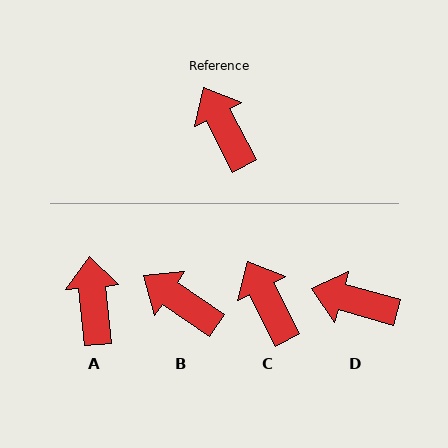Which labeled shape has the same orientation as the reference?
C.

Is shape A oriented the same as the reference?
No, it is off by about 22 degrees.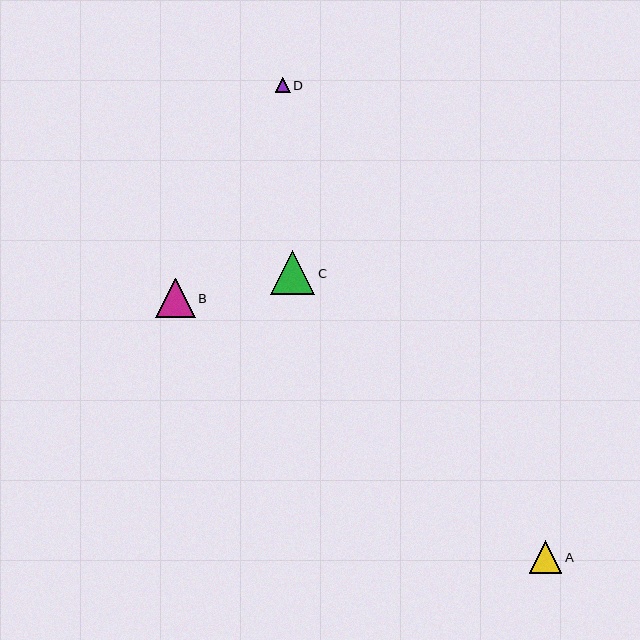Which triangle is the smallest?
Triangle D is the smallest with a size of approximately 15 pixels.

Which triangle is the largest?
Triangle C is the largest with a size of approximately 44 pixels.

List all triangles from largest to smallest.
From largest to smallest: C, B, A, D.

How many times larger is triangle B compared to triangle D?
Triangle B is approximately 2.6 times the size of triangle D.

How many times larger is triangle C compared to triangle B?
Triangle C is approximately 1.1 times the size of triangle B.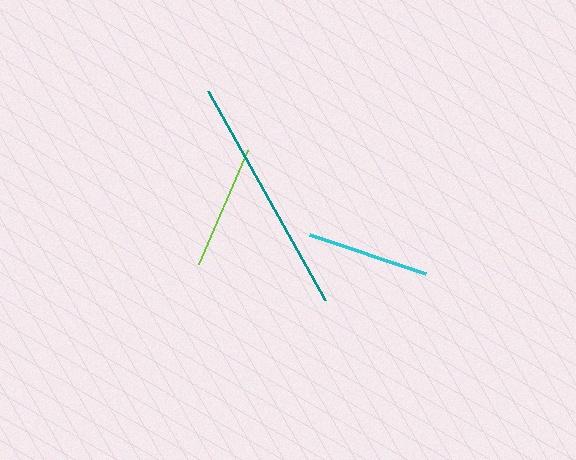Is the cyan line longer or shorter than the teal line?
The teal line is longer than the cyan line.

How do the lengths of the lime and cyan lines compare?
The lime and cyan lines are approximately the same length.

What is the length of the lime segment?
The lime segment is approximately 124 pixels long.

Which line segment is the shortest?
The cyan line is the shortest at approximately 122 pixels.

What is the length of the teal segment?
The teal segment is approximately 239 pixels long.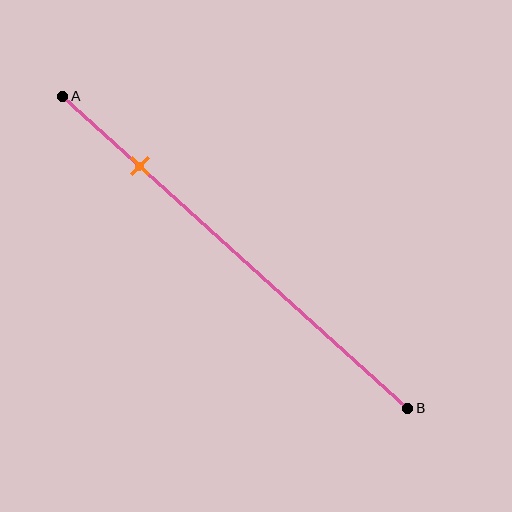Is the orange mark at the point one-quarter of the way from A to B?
Yes, the mark is approximately at the one-quarter point.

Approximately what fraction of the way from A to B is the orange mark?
The orange mark is approximately 20% of the way from A to B.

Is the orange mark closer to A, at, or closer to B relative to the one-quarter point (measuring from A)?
The orange mark is approximately at the one-quarter point of segment AB.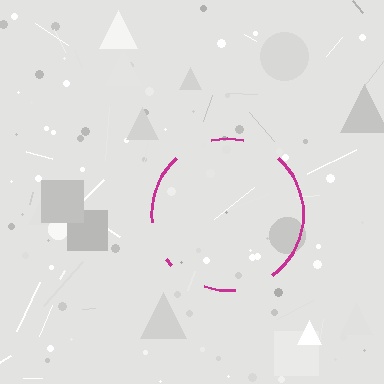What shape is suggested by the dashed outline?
The dashed outline suggests a circle.